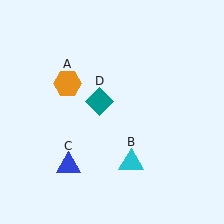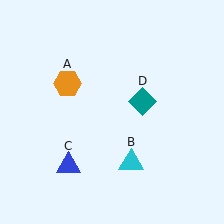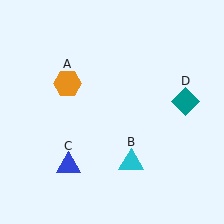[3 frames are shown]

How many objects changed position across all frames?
1 object changed position: teal diamond (object D).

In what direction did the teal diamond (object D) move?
The teal diamond (object D) moved right.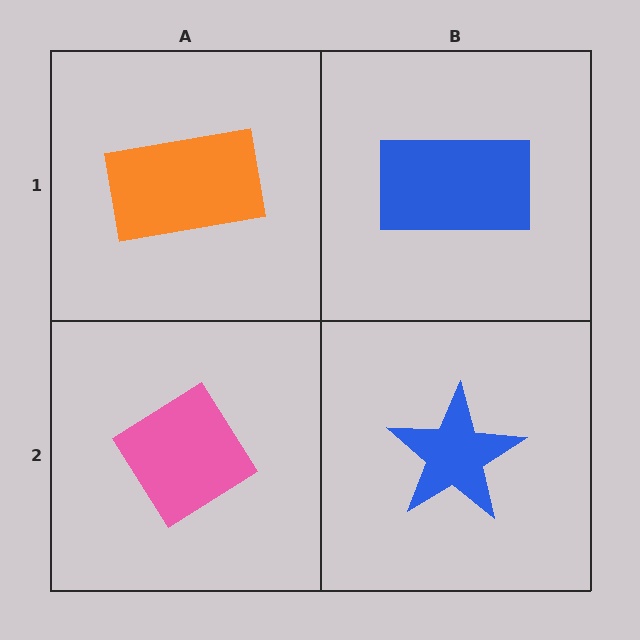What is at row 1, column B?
A blue rectangle.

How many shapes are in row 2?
2 shapes.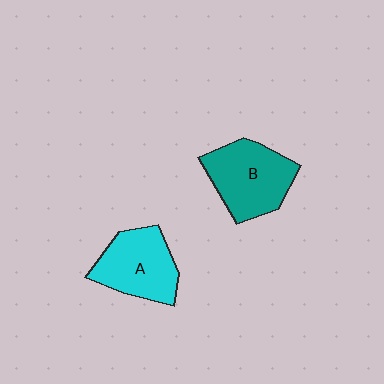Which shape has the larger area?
Shape B (teal).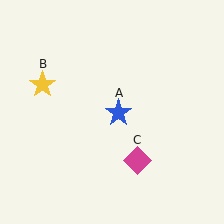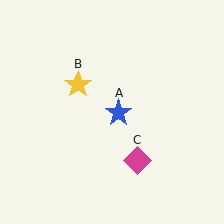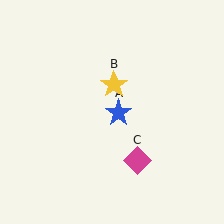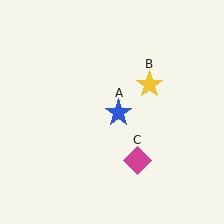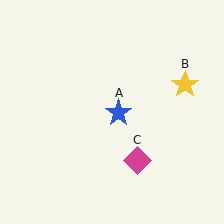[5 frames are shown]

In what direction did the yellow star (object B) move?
The yellow star (object B) moved right.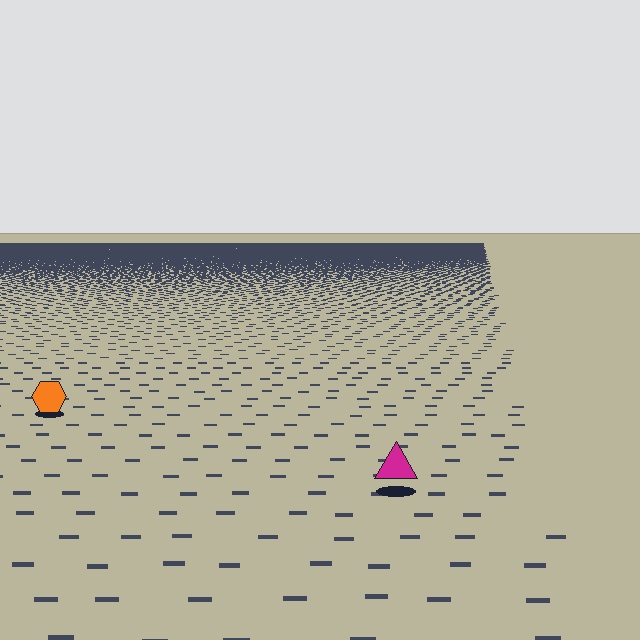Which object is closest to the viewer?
The magenta triangle is closest. The texture marks near it are larger and more spread out.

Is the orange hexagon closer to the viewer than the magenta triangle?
No. The magenta triangle is closer — you can tell from the texture gradient: the ground texture is coarser near it.